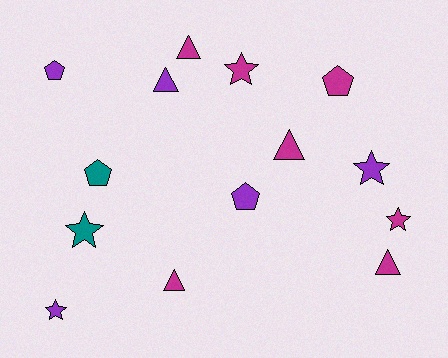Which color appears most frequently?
Magenta, with 7 objects.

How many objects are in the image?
There are 14 objects.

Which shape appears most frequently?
Triangle, with 5 objects.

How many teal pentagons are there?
There is 1 teal pentagon.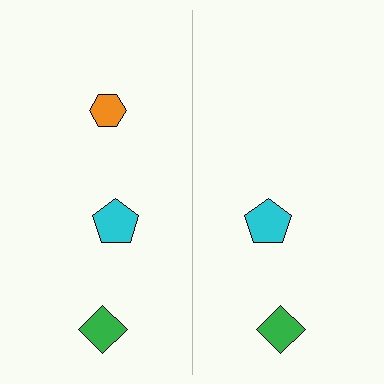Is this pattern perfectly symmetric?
No, the pattern is not perfectly symmetric. A orange hexagon is missing from the right side.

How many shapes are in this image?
There are 5 shapes in this image.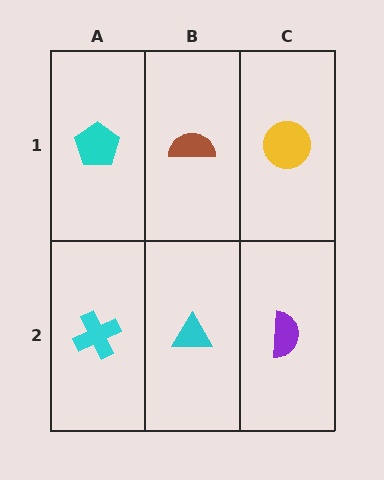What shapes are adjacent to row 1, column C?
A purple semicircle (row 2, column C), a brown semicircle (row 1, column B).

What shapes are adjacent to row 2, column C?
A yellow circle (row 1, column C), a cyan triangle (row 2, column B).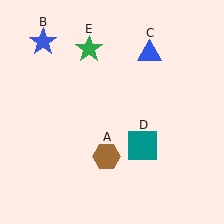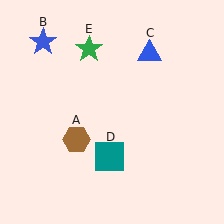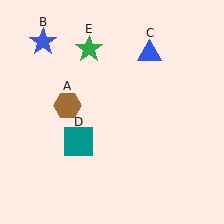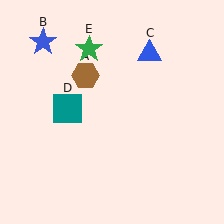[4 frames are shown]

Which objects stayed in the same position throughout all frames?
Blue star (object B) and blue triangle (object C) and green star (object E) remained stationary.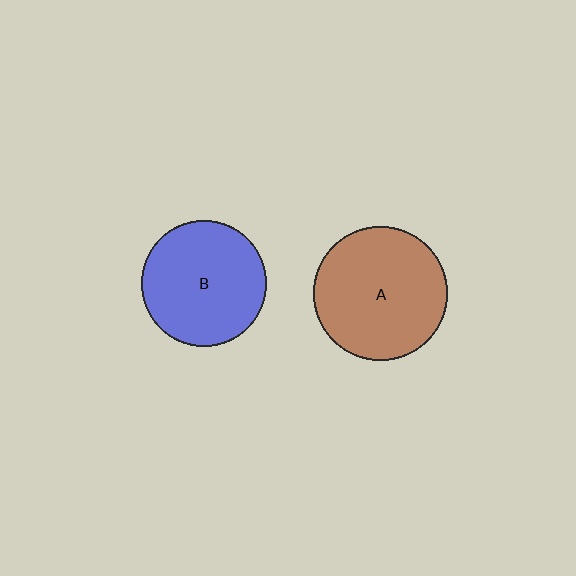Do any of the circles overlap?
No, none of the circles overlap.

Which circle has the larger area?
Circle A (brown).